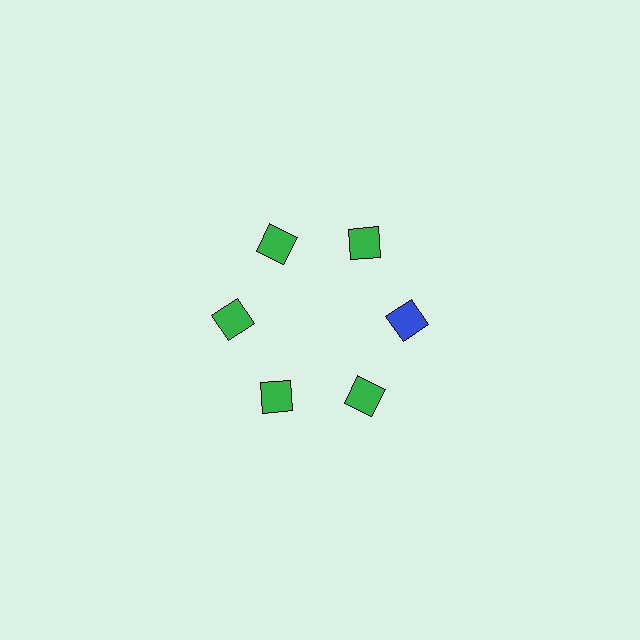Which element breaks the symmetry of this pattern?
The blue square at roughly the 3 o'clock position breaks the symmetry. All other shapes are green squares.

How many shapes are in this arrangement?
There are 6 shapes arranged in a ring pattern.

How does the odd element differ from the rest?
It has a different color: blue instead of green.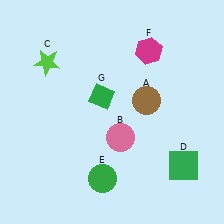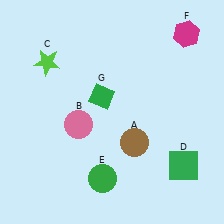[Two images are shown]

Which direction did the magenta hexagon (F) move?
The magenta hexagon (F) moved right.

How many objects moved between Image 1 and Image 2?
3 objects moved between the two images.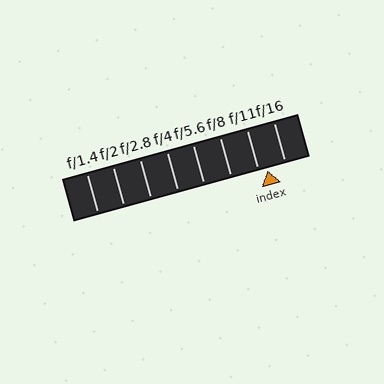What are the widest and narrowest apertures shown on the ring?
The widest aperture shown is f/1.4 and the narrowest is f/16.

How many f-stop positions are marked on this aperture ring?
There are 8 f-stop positions marked.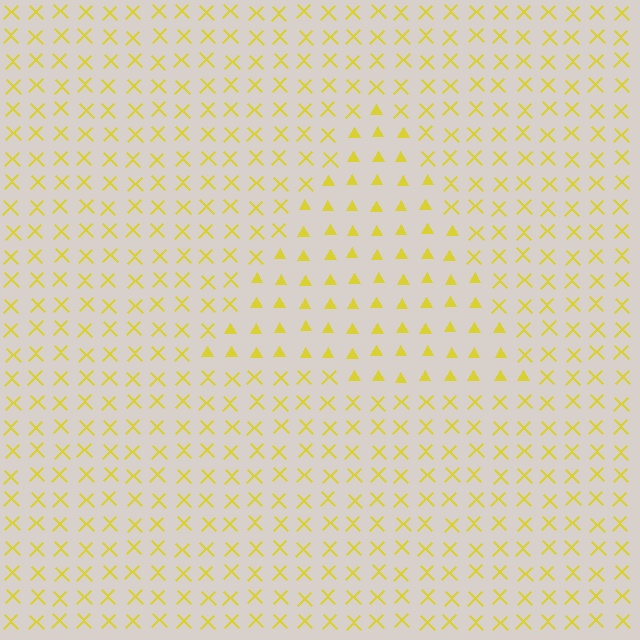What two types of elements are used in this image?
The image uses triangles inside the triangle region and X marks outside it.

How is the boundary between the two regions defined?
The boundary is defined by a change in element shape: triangles inside vs. X marks outside. All elements share the same color and spacing.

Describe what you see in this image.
The image is filled with small yellow elements arranged in a uniform grid. A triangle-shaped region contains triangles, while the surrounding area contains X marks. The boundary is defined purely by the change in element shape.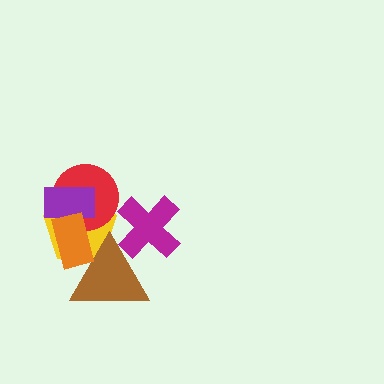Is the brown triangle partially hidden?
Yes, it is partially covered by another shape.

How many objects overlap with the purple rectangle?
3 objects overlap with the purple rectangle.